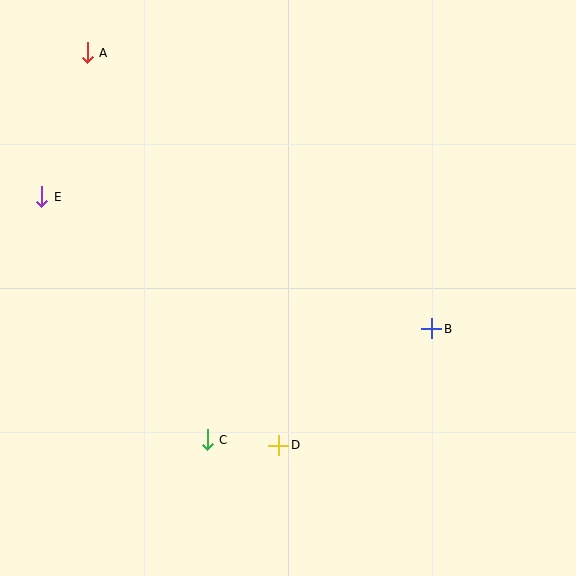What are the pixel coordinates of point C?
Point C is at (207, 440).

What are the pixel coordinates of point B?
Point B is at (432, 329).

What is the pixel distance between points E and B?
The distance between E and B is 412 pixels.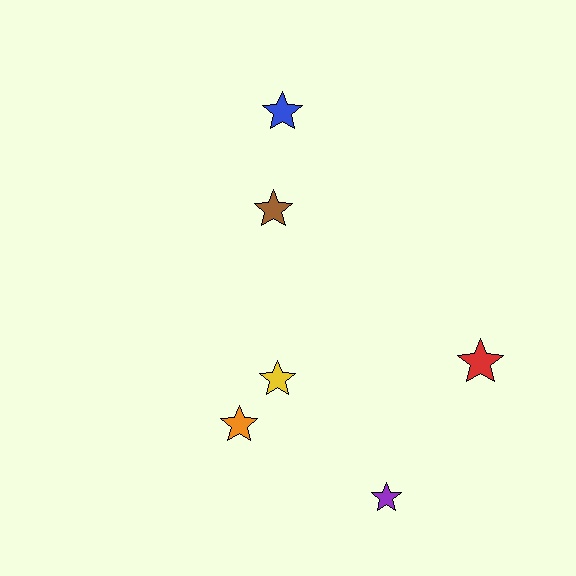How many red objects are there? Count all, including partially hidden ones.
There is 1 red object.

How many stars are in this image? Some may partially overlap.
There are 6 stars.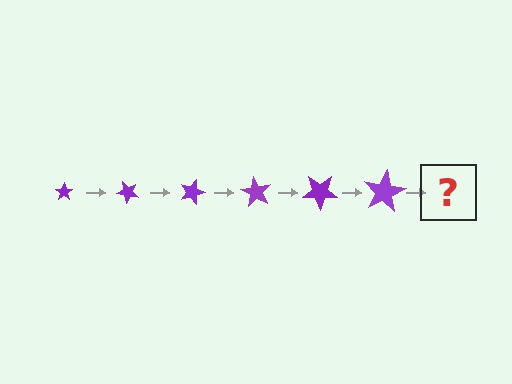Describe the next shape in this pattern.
It should be a star, larger than the previous one and rotated 270 degrees from the start.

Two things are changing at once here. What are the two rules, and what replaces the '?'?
The two rules are that the star grows larger each step and it rotates 45 degrees each step. The '?' should be a star, larger than the previous one and rotated 270 degrees from the start.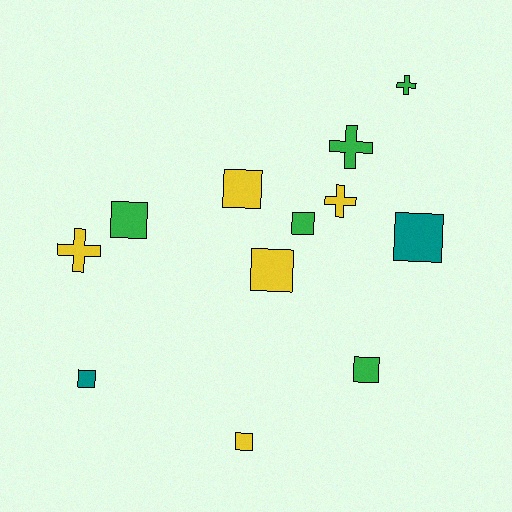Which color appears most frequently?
Yellow, with 5 objects.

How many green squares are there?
There are 3 green squares.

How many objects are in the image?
There are 12 objects.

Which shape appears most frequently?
Square, with 8 objects.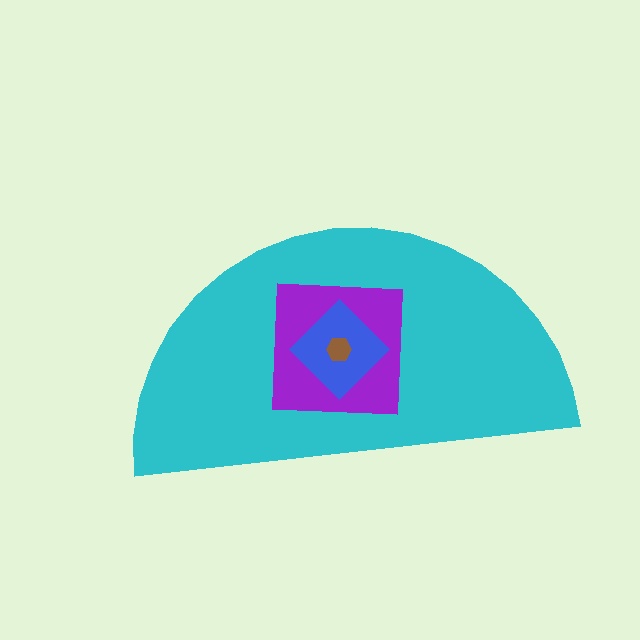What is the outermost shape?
The cyan semicircle.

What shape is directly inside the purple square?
The blue diamond.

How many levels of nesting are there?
4.